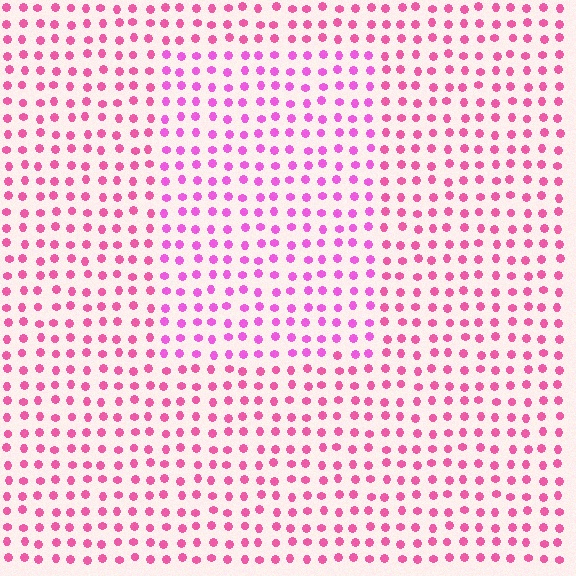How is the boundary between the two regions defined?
The boundary is defined purely by a slight shift in hue (about 24 degrees). Spacing, size, and orientation are identical on both sides.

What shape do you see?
I see a rectangle.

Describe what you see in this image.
The image is filled with small pink elements in a uniform arrangement. A rectangle-shaped region is visible where the elements are tinted to a slightly different hue, forming a subtle color boundary.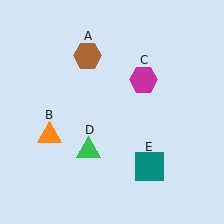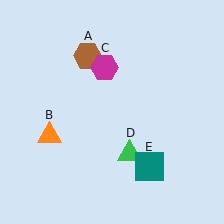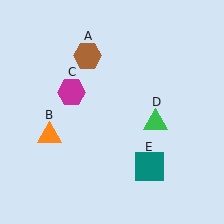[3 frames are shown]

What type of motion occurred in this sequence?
The magenta hexagon (object C), green triangle (object D) rotated counterclockwise around the center of the scene.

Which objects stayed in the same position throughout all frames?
Brown hexagon (object A) and orange triangle (object B) and teal square (object E) remained stationary.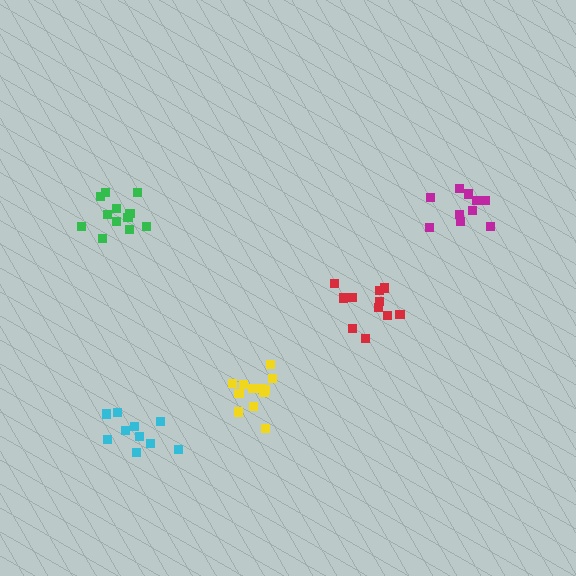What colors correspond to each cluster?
The clusters are colored: yellow, red, green, cyan, magenta.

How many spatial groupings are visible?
There are 5 spatial groupings.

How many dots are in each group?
Group 1: 13 dots, Group 2: 11 dots, Group 3: 12 dots, Group 4: 10 dots, Group 5: 11 dots (57 total).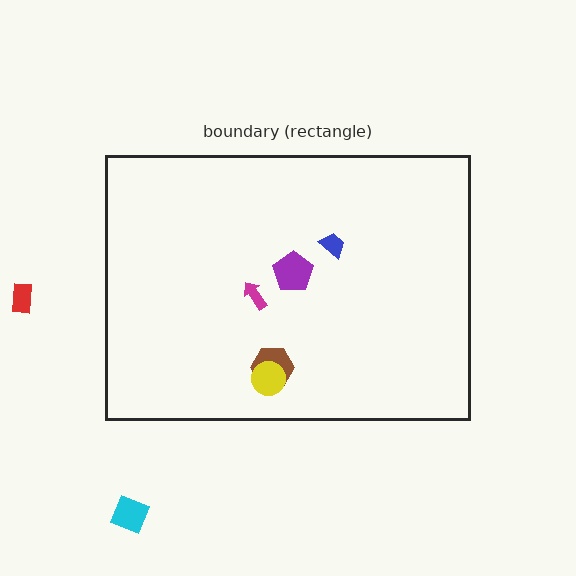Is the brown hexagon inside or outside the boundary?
Inside.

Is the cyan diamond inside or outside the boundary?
Outside.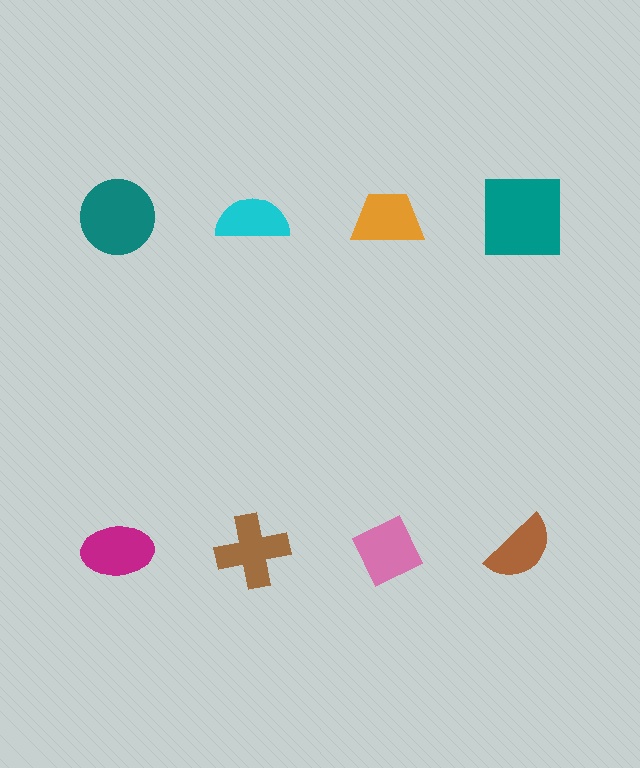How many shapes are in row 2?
4 shapes.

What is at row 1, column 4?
A teal square.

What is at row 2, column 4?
A brown semicircle.